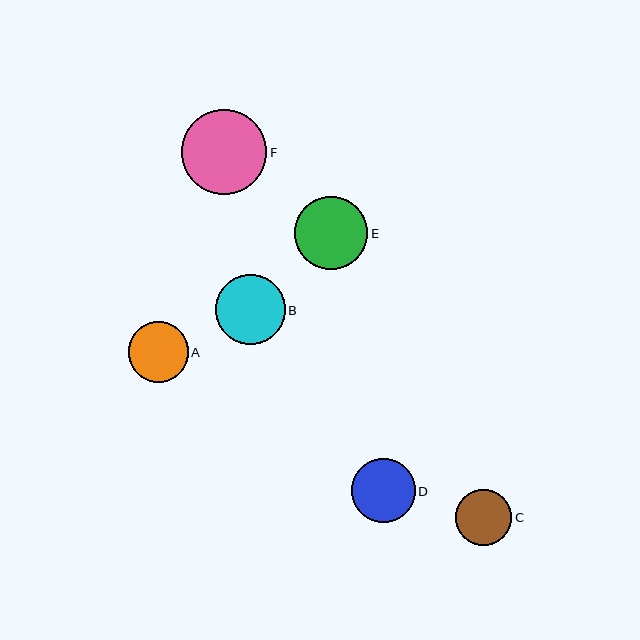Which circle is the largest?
Circle F is the largest with a size of approximately 85 pixels.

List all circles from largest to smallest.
From largest to smallest: F, E, B, D, A, C.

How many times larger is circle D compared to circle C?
Circle D is approximately 1.1 times the size of circle C.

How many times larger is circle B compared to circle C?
Circle B is approximately 1.3 times the size of circle C.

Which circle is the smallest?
Circle C is the smallest with a size of approximately 56 pixels.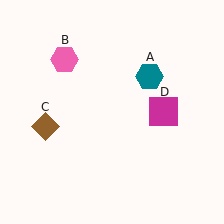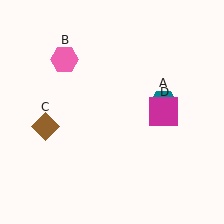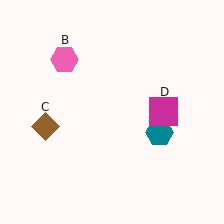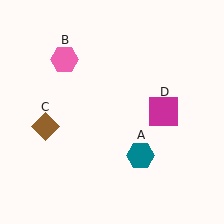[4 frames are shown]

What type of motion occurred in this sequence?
The teal hexagon (object A) rotated clockwise around the center of the scene.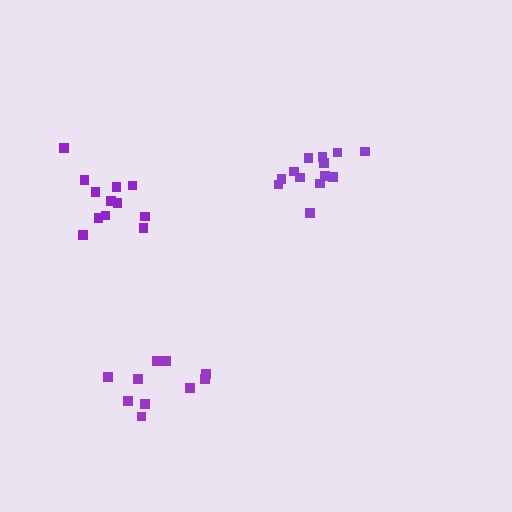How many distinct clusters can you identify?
There are 3 distinct clusters.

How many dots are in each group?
Group 1: 13 dots, Group 2: 12 dots, Group 3: 10 dots (35 total).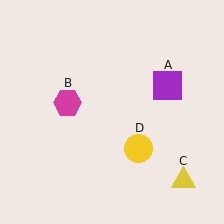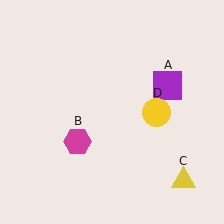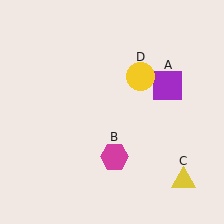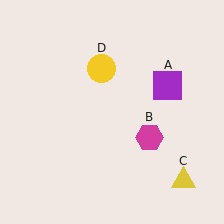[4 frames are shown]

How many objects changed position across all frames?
2 objects changed position: magenta hexagon (object B), yellow circle (object D).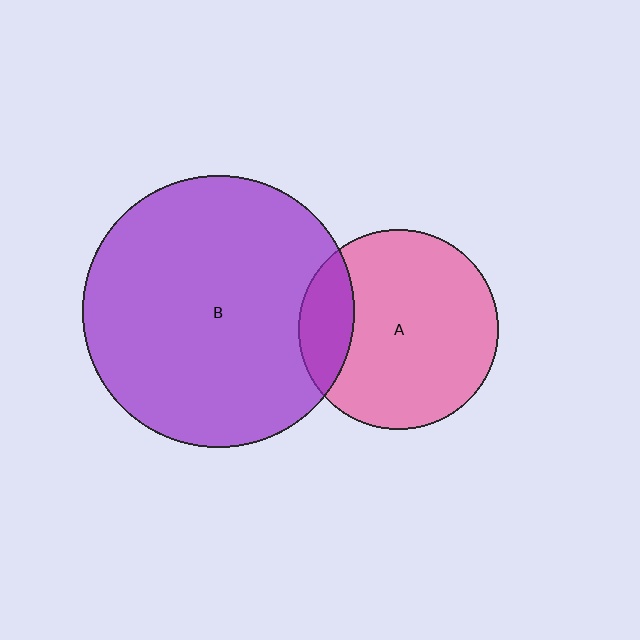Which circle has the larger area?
Circle B (purple).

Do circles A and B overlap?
Yes.